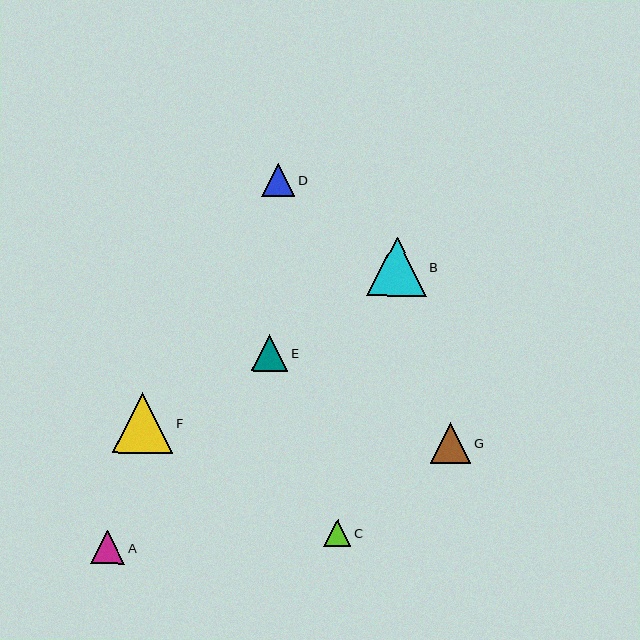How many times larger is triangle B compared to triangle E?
Triangle B is approximately 1.6 times the size of triangle E.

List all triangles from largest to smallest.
From largest to smallest: F, B, G, E, A, D, C.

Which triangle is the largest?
Triangle F is the largest with a size of approximately 61 pixels.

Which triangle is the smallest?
Triangle C is the smallest with a size of approximately 27 pixels.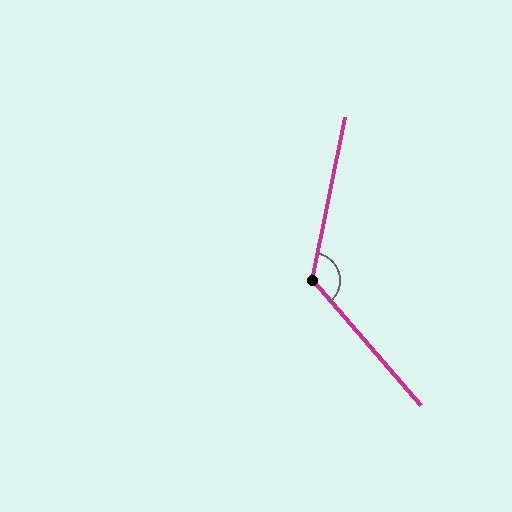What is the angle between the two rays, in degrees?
Approximately 128 degrees.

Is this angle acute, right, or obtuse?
It is obtuse.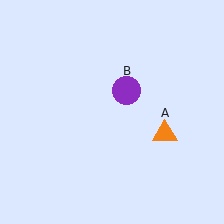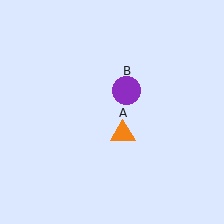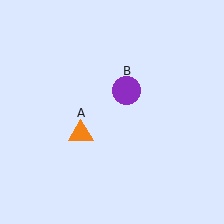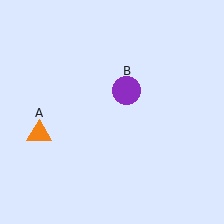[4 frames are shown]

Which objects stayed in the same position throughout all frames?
Purple circle (object B) remained stationary.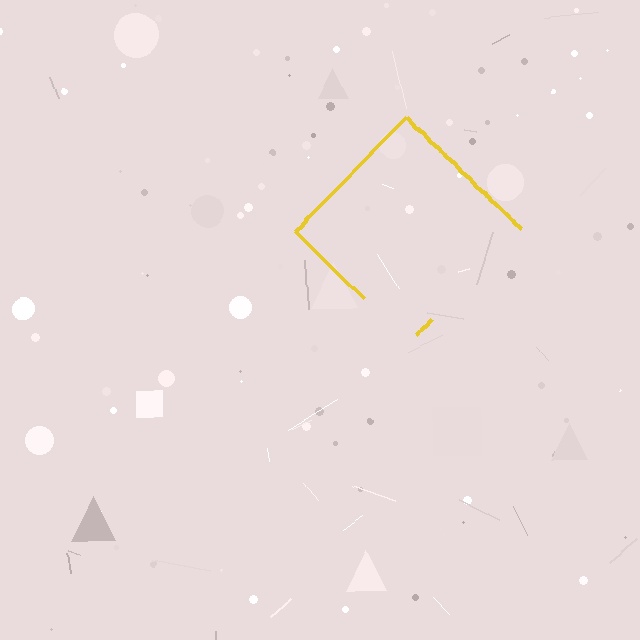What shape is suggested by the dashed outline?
The dashed outline suggests a diamond.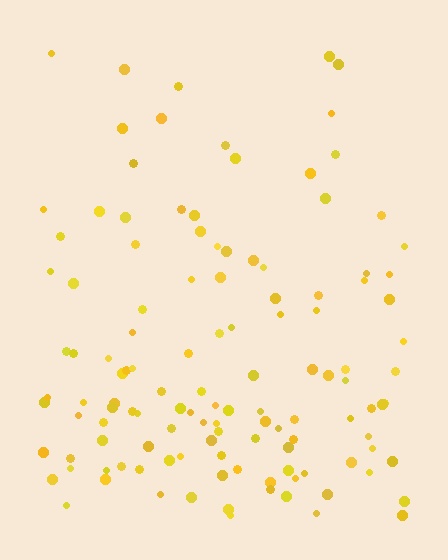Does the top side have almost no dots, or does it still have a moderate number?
Still a moderate number, just noticeably fewer than the bottom.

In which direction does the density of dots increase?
From top to bottom, with the bottom side densest.